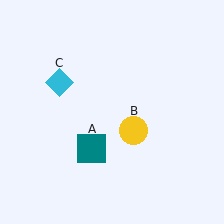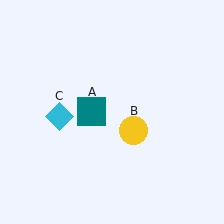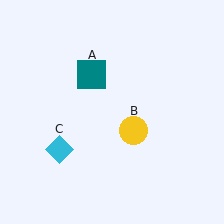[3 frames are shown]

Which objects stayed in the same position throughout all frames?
Yellow circle (object B) remained stationary.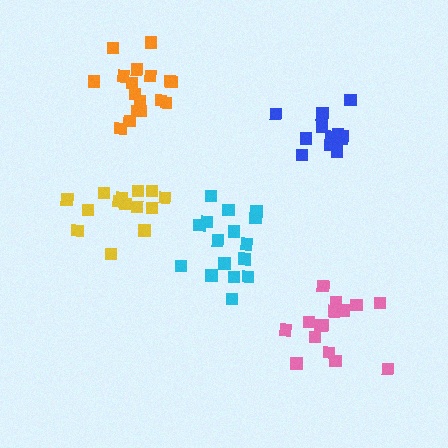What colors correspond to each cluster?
The clusters are colored: blue, yellow, orange, pink, cyan.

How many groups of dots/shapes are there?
There are 5 groups.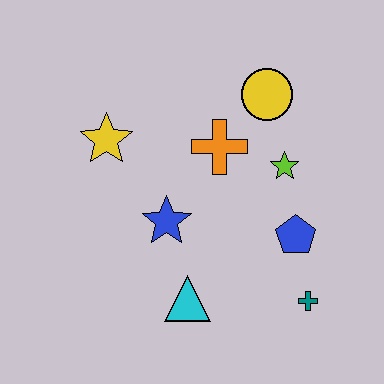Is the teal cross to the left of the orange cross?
No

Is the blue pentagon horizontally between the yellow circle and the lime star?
No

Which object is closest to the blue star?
The cyan triangle is closest to the blue star.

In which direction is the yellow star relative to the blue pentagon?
The yellow star is to the left of the blue pentagon.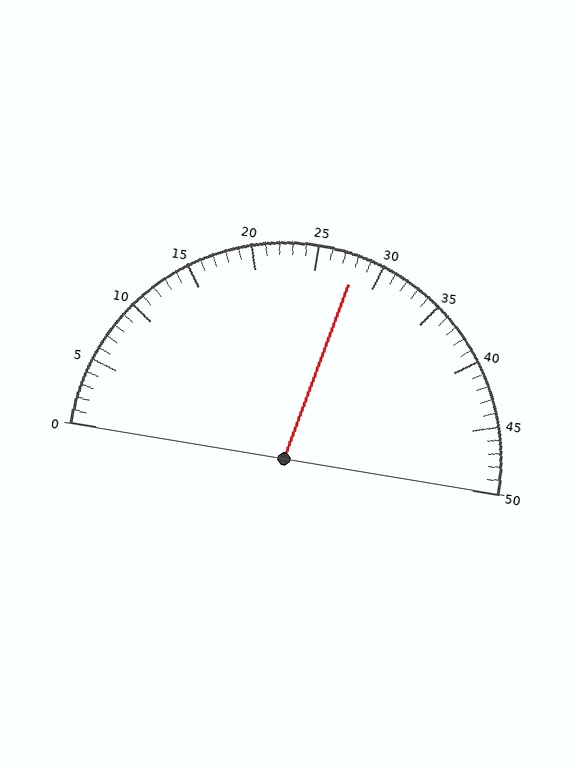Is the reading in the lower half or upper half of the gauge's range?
The reading is in the upper half of the range (0 to 50).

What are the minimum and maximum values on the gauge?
The gauge ranges from 0 to 50.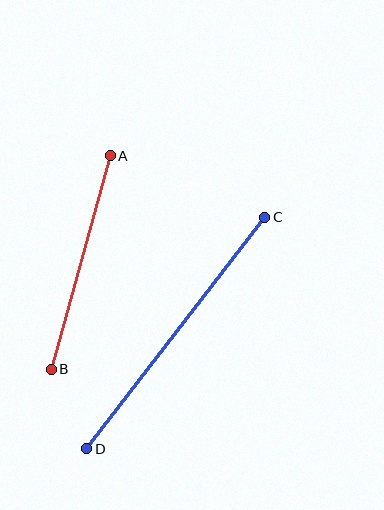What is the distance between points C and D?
The distance is approximately 292 pixels.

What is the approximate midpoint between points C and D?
The midpoint is at approximately (176, 333) pixels.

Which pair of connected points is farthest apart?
Points C and D are farthest apart.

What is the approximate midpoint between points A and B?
The midpoint is at approximately (81, 262) pixels.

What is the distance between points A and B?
The distance is approximately 221 pixels.